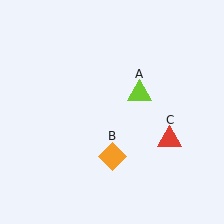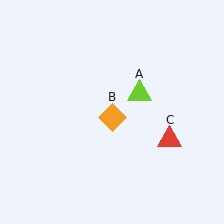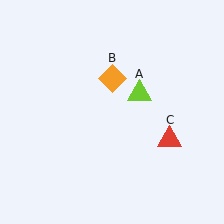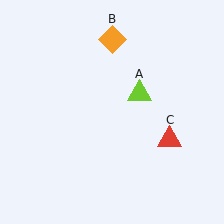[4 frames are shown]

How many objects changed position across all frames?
1 object changed position: orange diamond (object B).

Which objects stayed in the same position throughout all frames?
Lime triangle (object A) and red triangle (object C) remained stationary.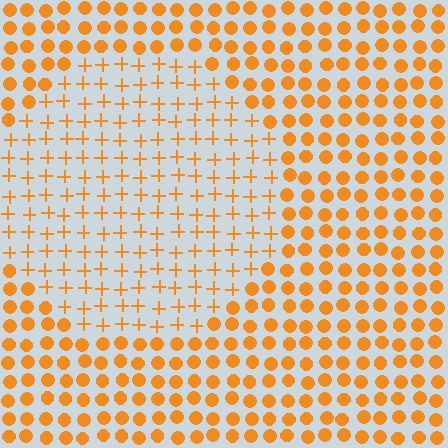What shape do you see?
I see a circle.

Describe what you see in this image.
The image is filled with small orange elements arranged in a uniform grid. A circle-shaped region contains plus signs, while the surrounding area contains circles. The boundary is defined purely by the change in element shape.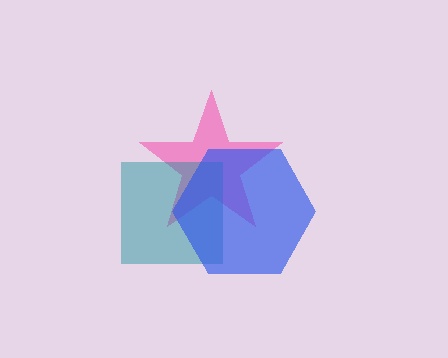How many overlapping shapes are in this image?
There are 3 overlapping shapes in the image.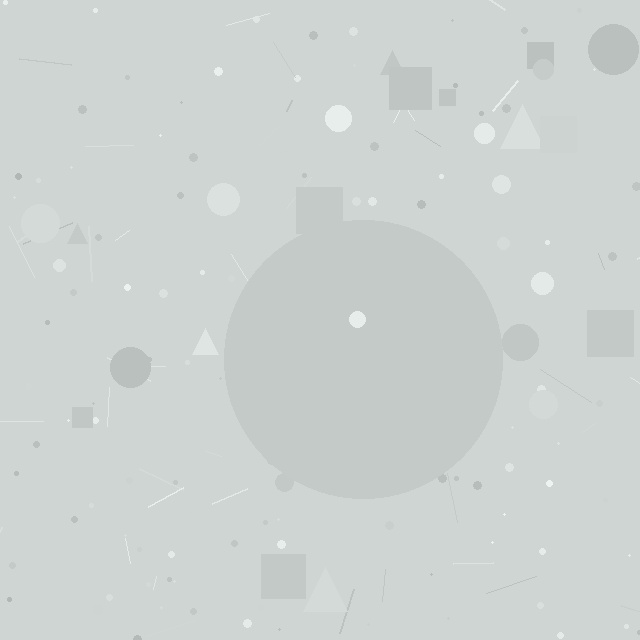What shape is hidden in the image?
A circle is hidden in the image.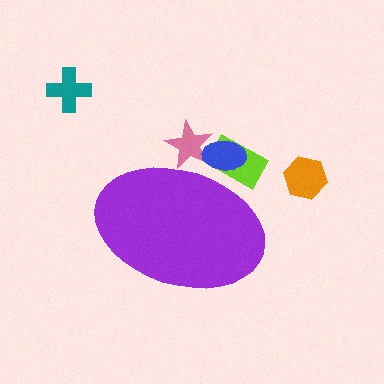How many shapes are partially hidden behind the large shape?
3 shapes are partially hidden.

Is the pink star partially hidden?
Yes, the pink star is partially hidden behind the purple ellipse.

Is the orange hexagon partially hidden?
No, the orange hexagon is fully visible.